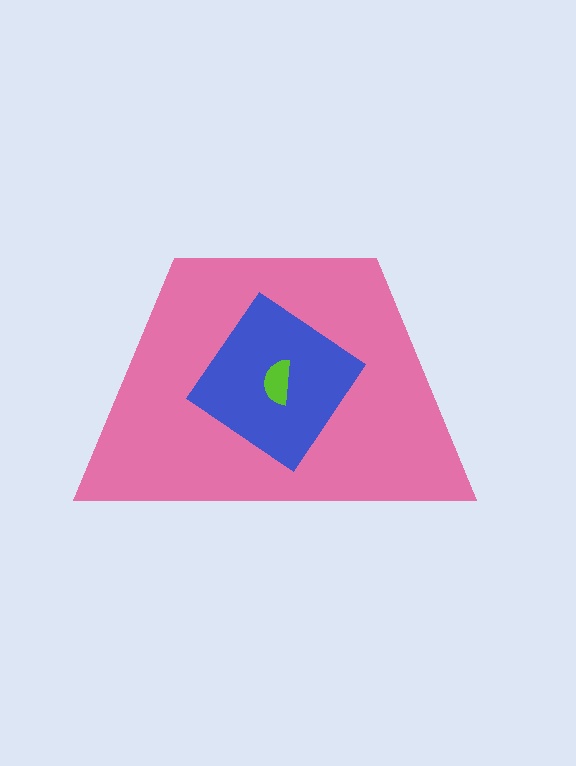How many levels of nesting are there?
3.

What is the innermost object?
The lime semicircle.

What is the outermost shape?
The pink trapezoid.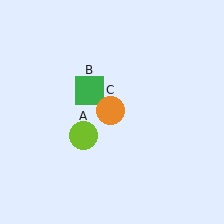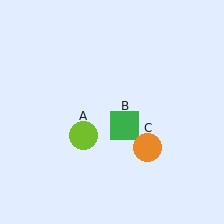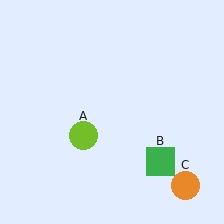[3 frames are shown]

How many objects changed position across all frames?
2 objects changed position: green square (object B), orange circle (object C).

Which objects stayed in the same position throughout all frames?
Lime circle (object A) remained stationary.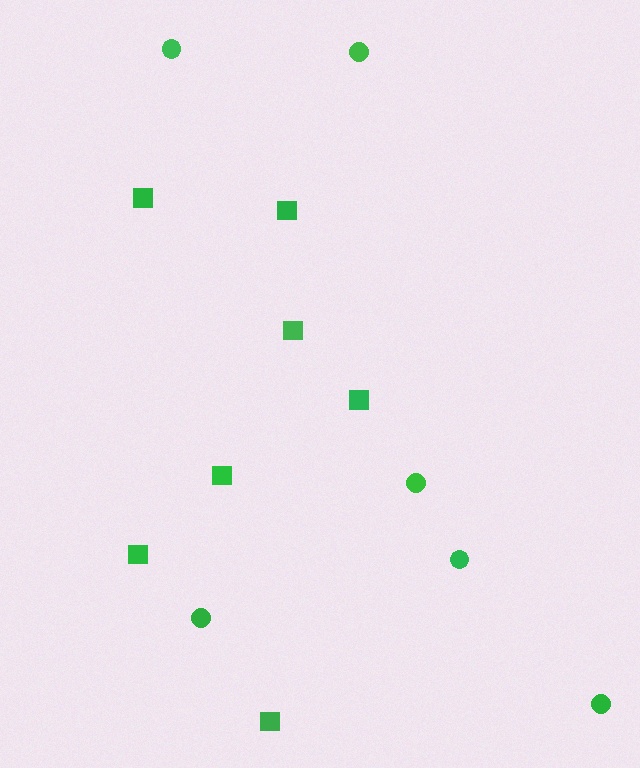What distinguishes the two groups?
There are 2 groups: one group of circles (6) and one group of squares (7).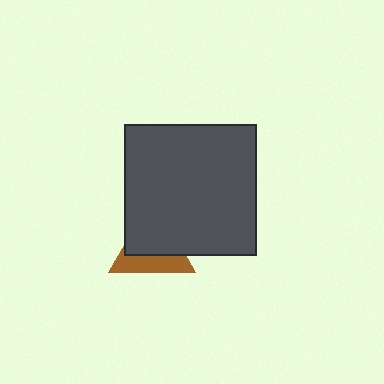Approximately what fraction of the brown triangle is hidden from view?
Roughly 58% of the brown triangle is hidden behind the dark gray square.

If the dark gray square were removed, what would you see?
You would see the complete brown triangle.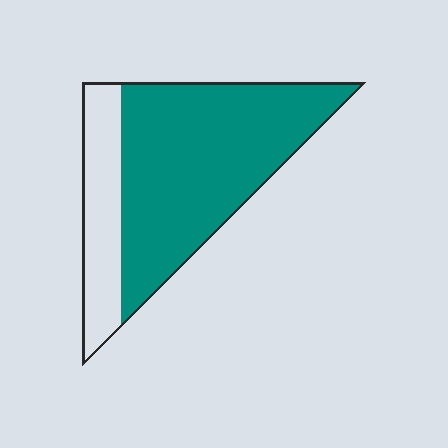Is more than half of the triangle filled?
Yes.